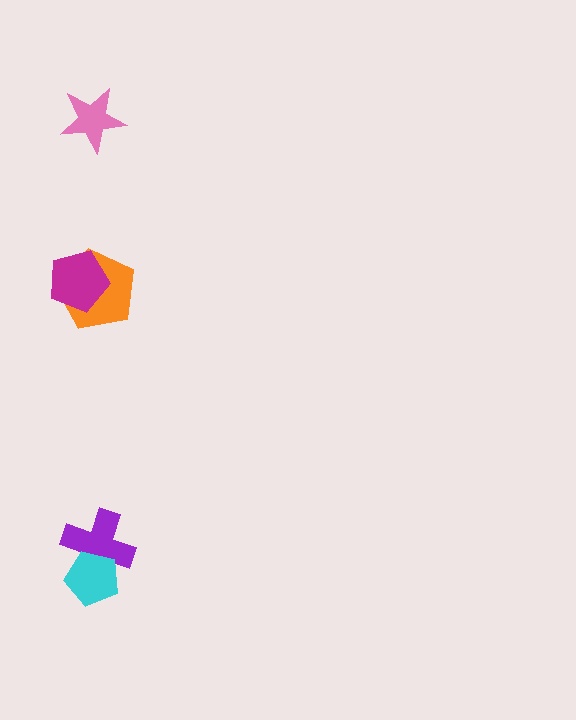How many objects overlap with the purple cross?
1 object overlaps with the purple cross.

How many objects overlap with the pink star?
0 objects overlap with the pink star.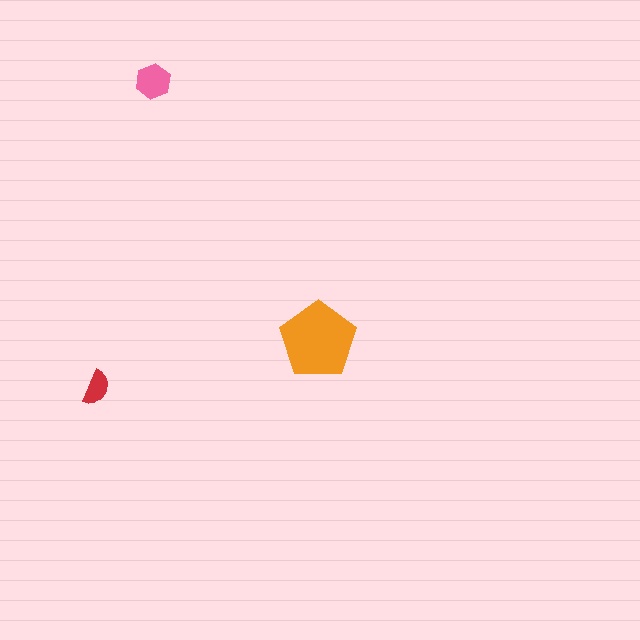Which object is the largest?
The orange pentagon.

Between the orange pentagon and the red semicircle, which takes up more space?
The orange pentagon.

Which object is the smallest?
The red semicircle.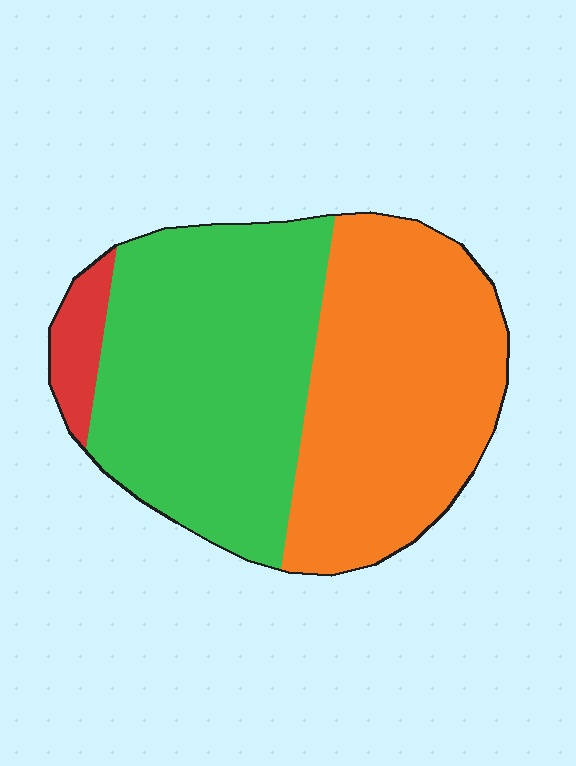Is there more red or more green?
Green.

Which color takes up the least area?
Red, at roughly 5%.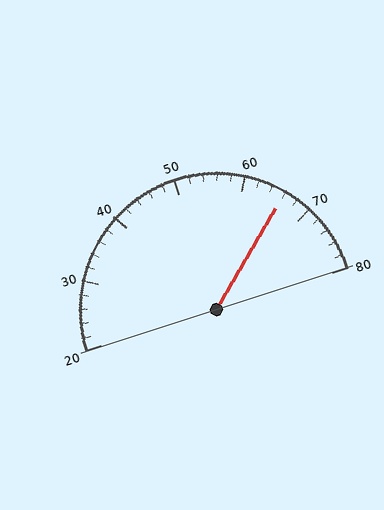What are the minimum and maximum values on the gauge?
The gauge ranges from 20 to 80.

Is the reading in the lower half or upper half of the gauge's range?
The reading is in the upper half of the range (20 to 80).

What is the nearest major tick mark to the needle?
The nearest major tick mark is 70.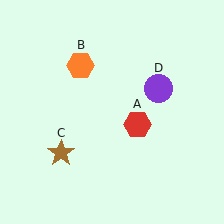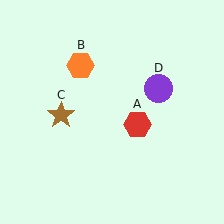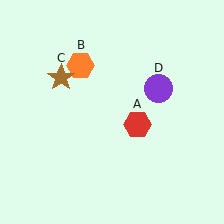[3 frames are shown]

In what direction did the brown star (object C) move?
The brown star (object C) moved up.